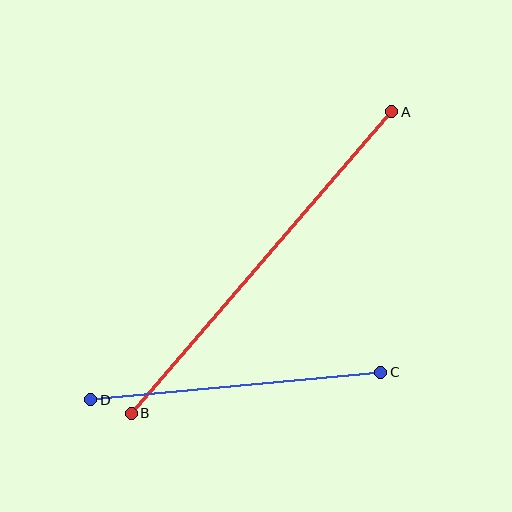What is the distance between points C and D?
The distance is approximately 291 pixels.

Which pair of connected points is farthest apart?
Points A and B are farthest apart.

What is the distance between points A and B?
The distance is approximately 398 pixels.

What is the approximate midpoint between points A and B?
The midpoint is at approximately (262, 262) pixels.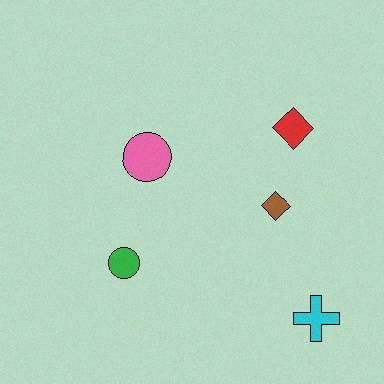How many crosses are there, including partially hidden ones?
There is 1 cross.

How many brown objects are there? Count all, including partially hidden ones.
There is 1 brown object.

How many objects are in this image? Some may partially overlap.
There are 5 objects.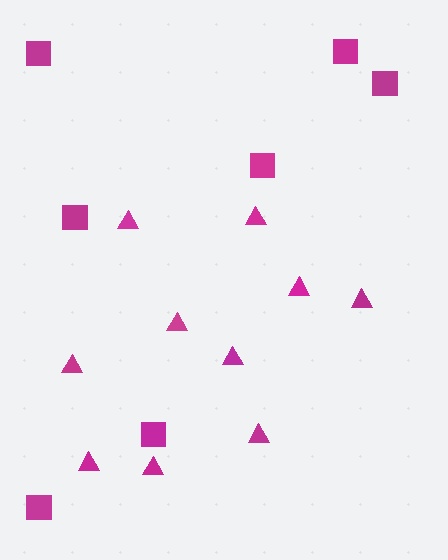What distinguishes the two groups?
There are 2 groups: one group of squares (7) and one group of triangles (10).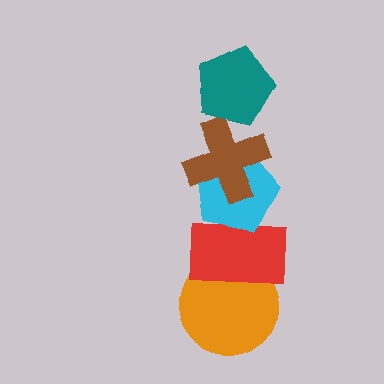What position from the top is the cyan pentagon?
The cyan pentagon is 3rd from the top.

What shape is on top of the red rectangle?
The cyan pentagon is on top of the red rectangle.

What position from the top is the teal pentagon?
The teal pentagon is 1st from the top.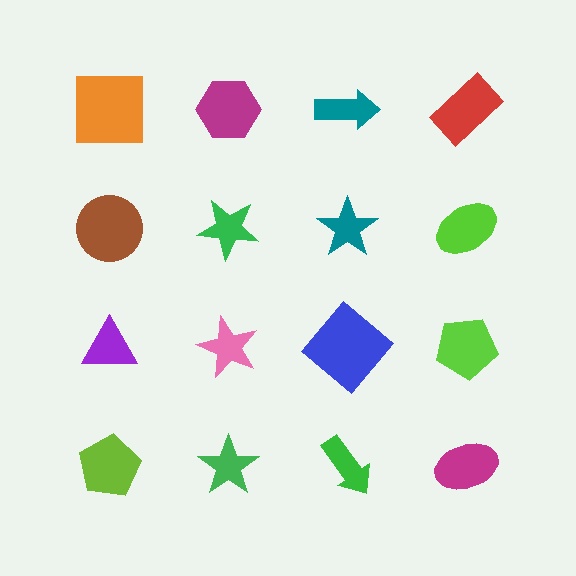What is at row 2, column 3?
A teal star.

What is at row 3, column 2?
A pink star.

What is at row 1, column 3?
A teal arrow.